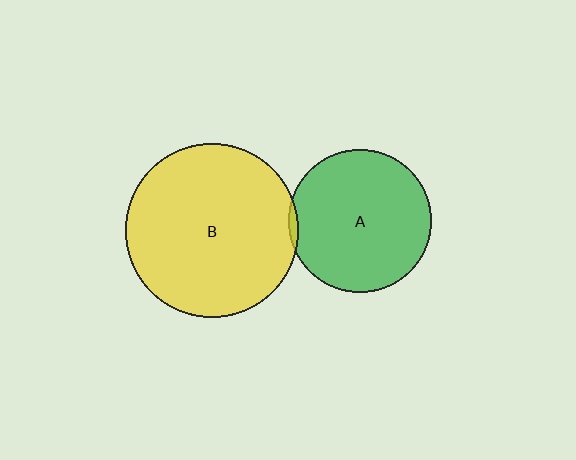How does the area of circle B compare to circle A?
Approximately 1.5 times.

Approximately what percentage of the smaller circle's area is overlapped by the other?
Approximately 5%.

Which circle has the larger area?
Circle B (yellow).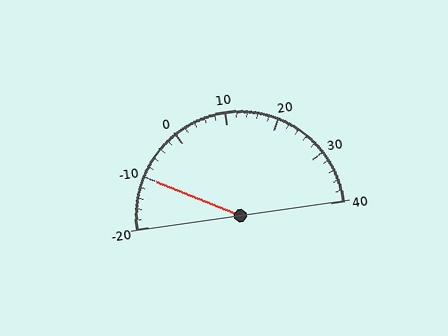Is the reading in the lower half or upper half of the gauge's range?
The reading is in the lower half of the range (-20 to 40).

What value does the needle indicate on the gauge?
The needle indicates approximately -10.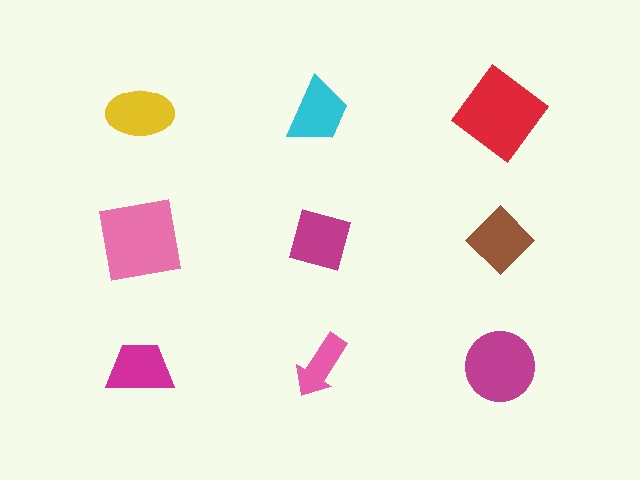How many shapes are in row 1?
3 shapes.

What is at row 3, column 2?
A pink arrow.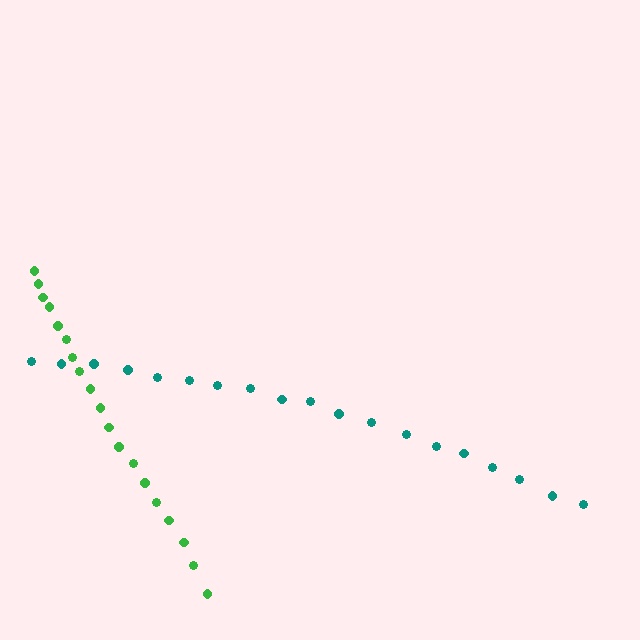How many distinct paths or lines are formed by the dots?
There are 2 distinct paths.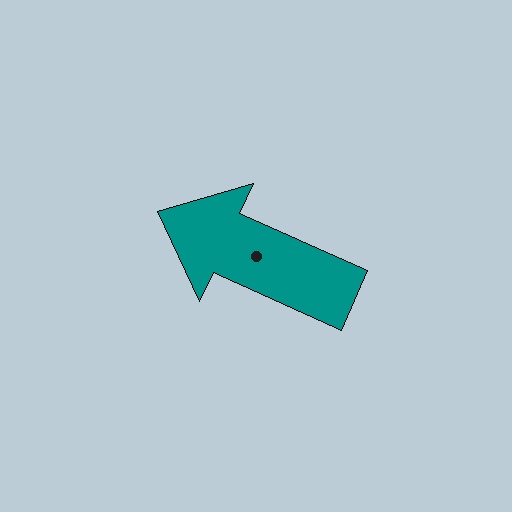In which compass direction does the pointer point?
Northwest.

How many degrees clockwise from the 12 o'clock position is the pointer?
Approximately 294 degrees.